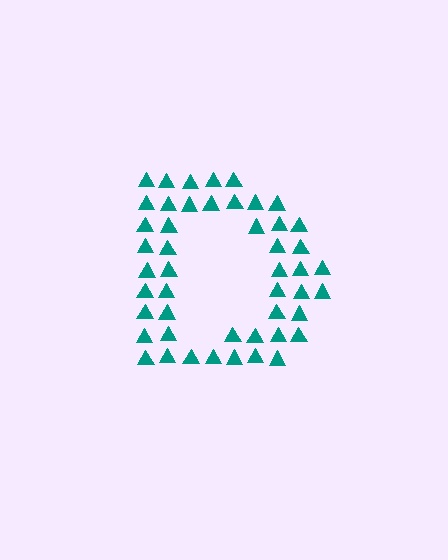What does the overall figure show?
The overall figure shows the letter D.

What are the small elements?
The small elements are triangles.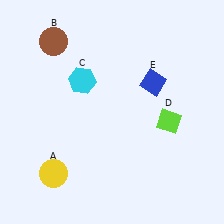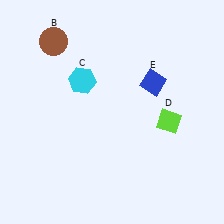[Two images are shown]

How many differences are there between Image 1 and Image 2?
There is 1 difference between the two images.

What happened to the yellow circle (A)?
The yellow circle (A) was removed in Image 2. It was in the bottom-left area of Image 1.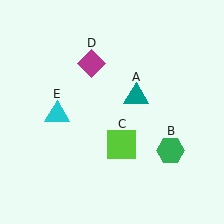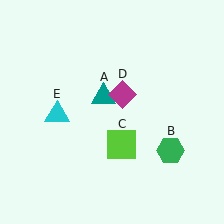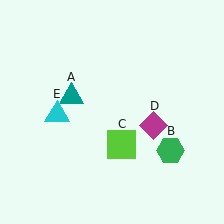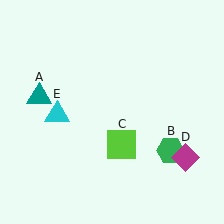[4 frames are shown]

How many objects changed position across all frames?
2 objects changed position: teal triangle (object A), magenta diamond (object D).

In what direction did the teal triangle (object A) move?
The teal triangle (object A) moved left.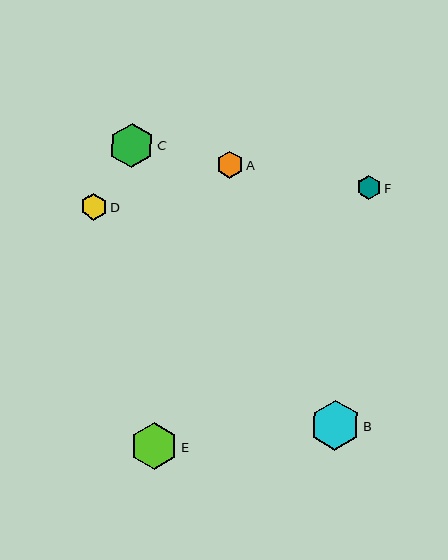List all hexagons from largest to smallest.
From largest to smallest: B, E, C, A, D, F.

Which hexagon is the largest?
Hexagon B is the largest with a size of approximately 50 pixels.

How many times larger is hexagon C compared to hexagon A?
Hexagon C is approximately 1.6 times the size of hexagon A.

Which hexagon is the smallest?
Hexagon F is the smallest with a size of approximately 24 pixels.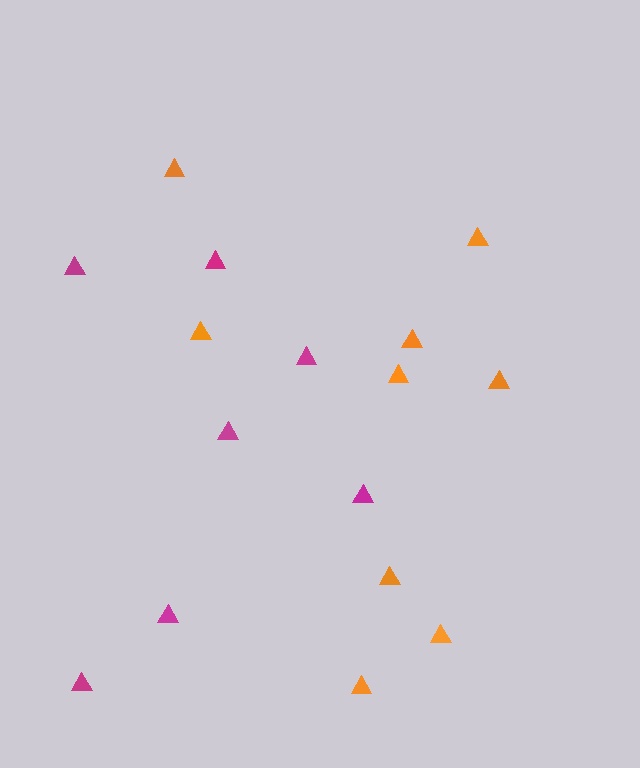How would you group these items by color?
There are 2 groups: one group of orange triangles (9) and one group of magenta triangles (7).